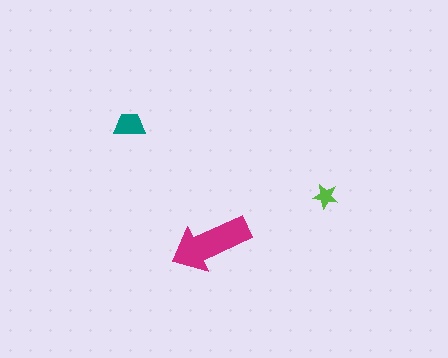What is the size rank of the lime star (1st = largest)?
3rd.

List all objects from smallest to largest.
The lime star, the teal trapezoid, the magenta arrow.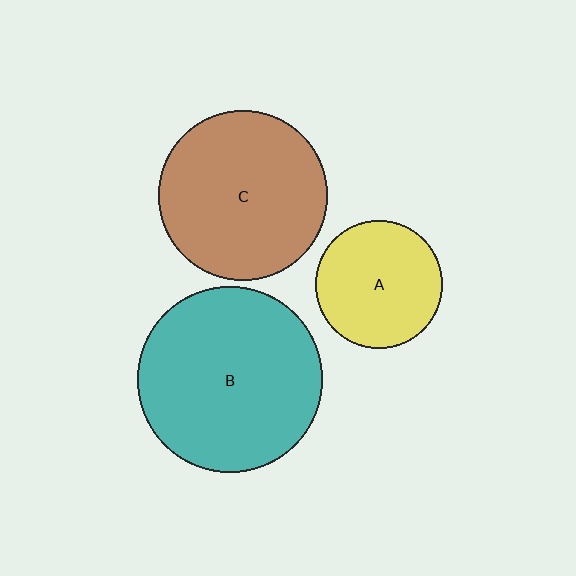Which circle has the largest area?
Circle B (teal).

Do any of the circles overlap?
No, none of the circles overlap.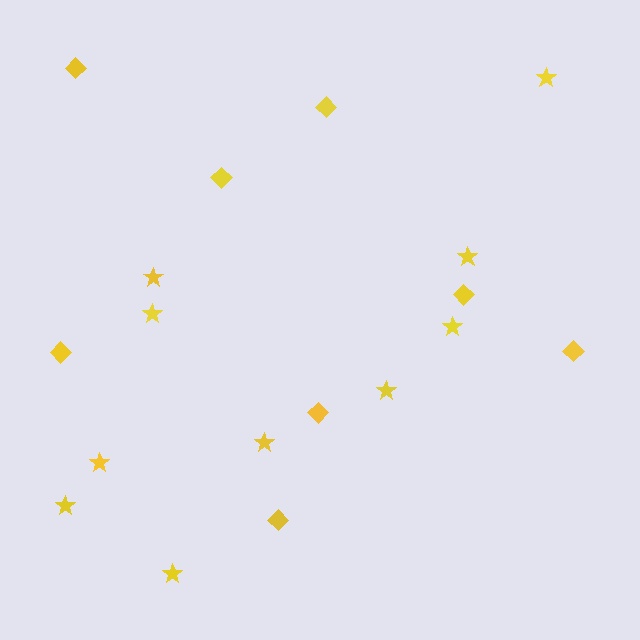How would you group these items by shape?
There are 2 groups: one group of diamonds (8) and one group of stars (10).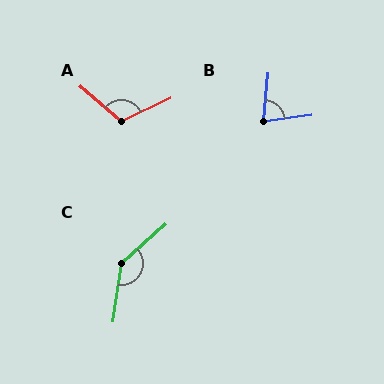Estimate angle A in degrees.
Approximately 114 degrees.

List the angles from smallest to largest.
B (77°), A (114°), C (140°).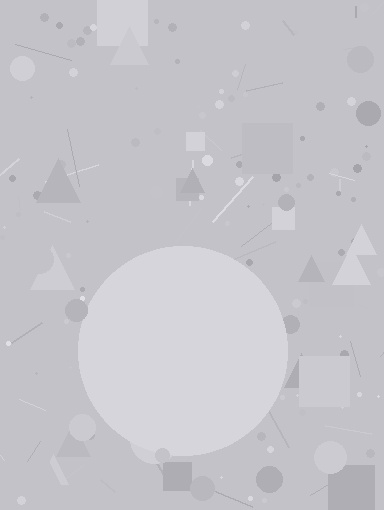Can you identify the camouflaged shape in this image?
The camouflaged shape is a circle.